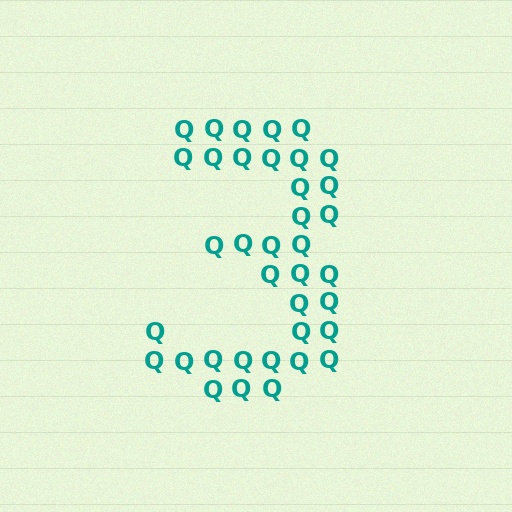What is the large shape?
The large shape is the digit 3.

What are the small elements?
The small elements are letter Q's.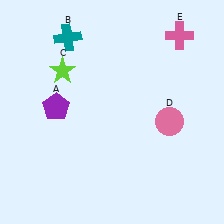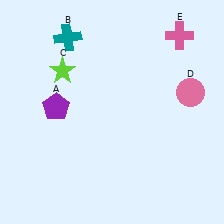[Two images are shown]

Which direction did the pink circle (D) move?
The pink circle (D) moved up.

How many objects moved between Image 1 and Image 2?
1 object moved between the two images.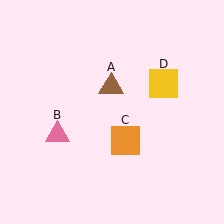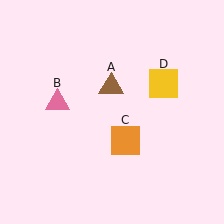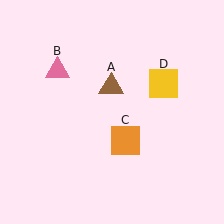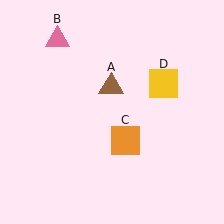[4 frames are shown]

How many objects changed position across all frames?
1 object changed position: pink triangle (object B).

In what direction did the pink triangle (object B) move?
The pink triangle (object B) moved up.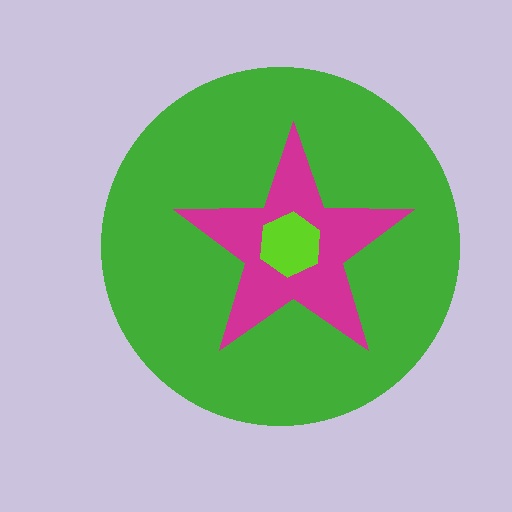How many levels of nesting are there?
3.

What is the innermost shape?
The lime hexagon.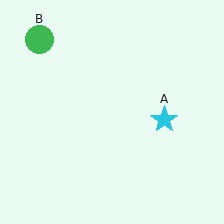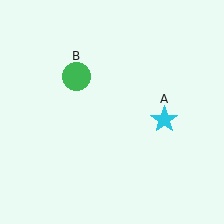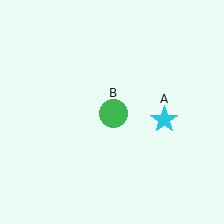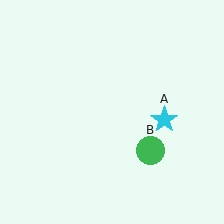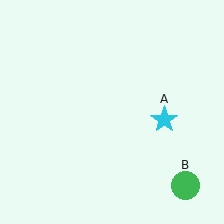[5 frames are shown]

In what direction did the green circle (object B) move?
The green circle (object B) moved down and to the right.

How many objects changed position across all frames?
1 object changed position: green circle (object B).